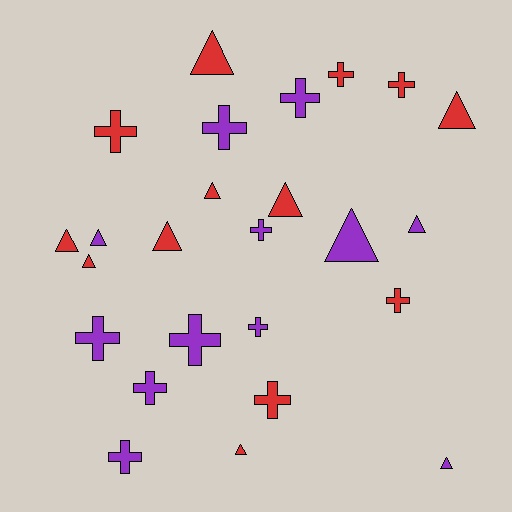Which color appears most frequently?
Red, with 13 objects.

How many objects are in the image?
There are 25 objects.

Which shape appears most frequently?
Cross, with 13 objects.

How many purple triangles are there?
There are 4 purple triangles.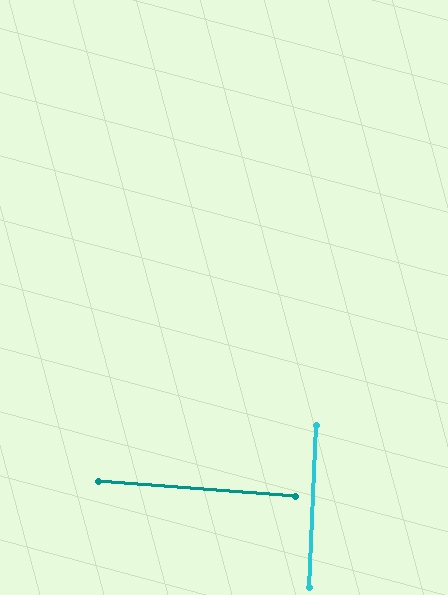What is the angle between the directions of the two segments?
Approximately 88 degrees.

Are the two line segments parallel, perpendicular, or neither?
Perpendicular — they meet at approximately 88°.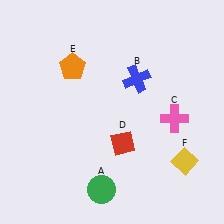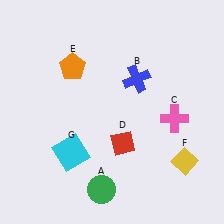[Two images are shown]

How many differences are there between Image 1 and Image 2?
There is 1 difference between the two images.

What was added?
A cyan square (G) was added in Image 2.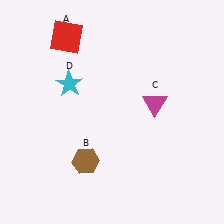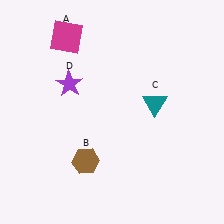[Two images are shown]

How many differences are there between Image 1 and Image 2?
There are 3 differences between the two images.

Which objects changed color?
A changed from red to magenta. C changed from magenta to teal. D changed from cyan to purple.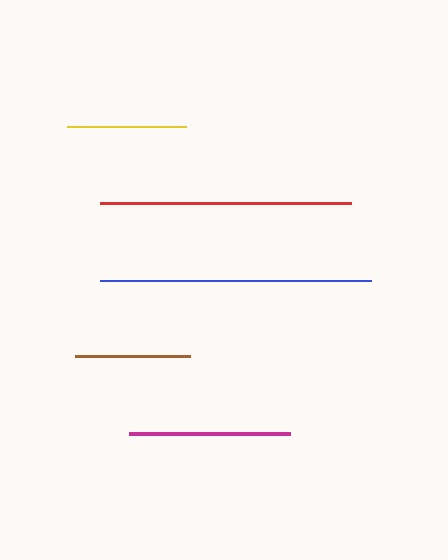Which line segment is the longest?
The blue line is the longest at approximately 271 pixels.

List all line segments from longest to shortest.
From longest to shortest: blue, red, magenta, yellow, brown.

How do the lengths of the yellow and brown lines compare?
The yellow and brown lines are approximately the same length.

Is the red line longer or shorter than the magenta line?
The red line is longer than the magenta line.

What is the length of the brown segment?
The brown segment is approximately 114 pixels long.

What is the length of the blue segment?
The blue segment is approximately 271 pixels long.